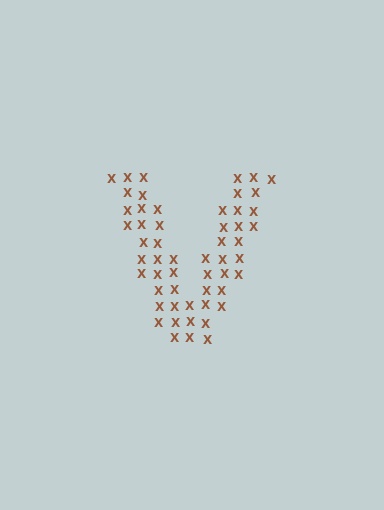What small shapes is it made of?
It is made of small letter X's.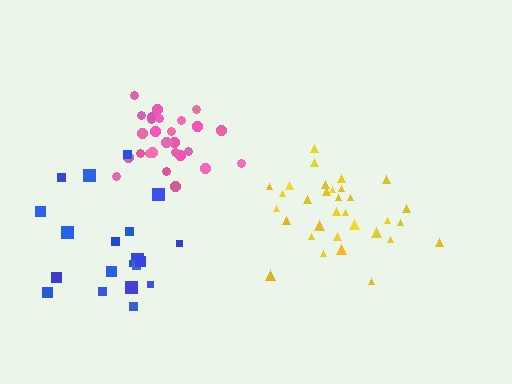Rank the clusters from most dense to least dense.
pink, yellow, blue.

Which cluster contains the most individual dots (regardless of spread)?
Yellow (32).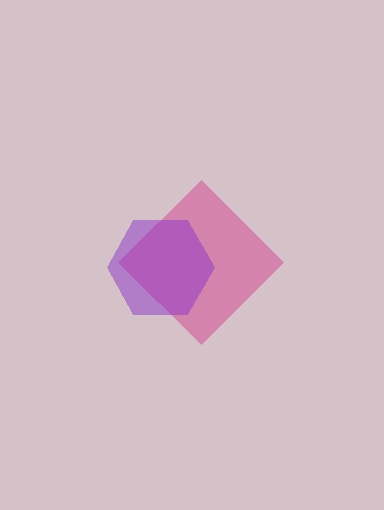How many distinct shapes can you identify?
There are 2 distinct shapes: a magenta diamond, a purple hexagon.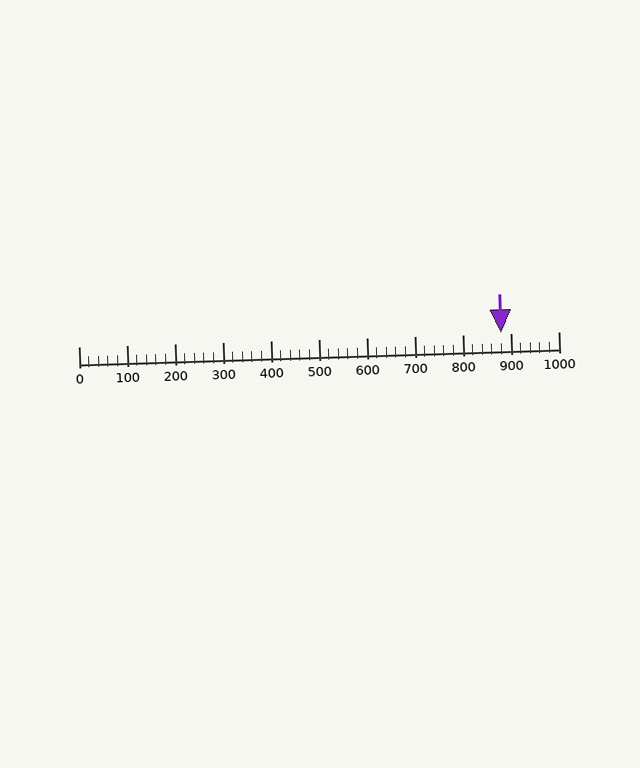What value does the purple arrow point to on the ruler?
The purple arrow points to approximately 881.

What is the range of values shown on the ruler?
The ruler shows values from 0 to 1000.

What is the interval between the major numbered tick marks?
The major tick marks are spaced 100 units apart.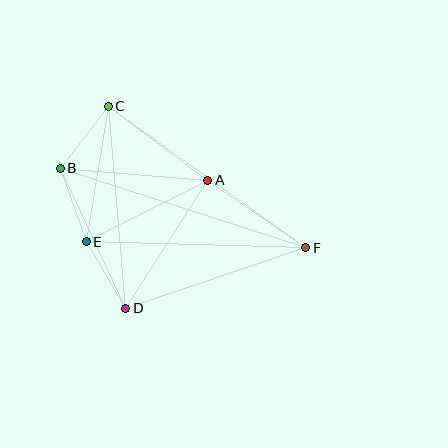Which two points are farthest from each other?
Points B and F are farthest from each other.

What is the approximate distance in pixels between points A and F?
The distance between A and F is approximately 120 pixels.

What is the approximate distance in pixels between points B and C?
The distance between B and C is approximately 78 pixels.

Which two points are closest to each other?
Points D and E are closest to each other.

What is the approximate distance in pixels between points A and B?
The distance between A and B is approximately 148 pixels.